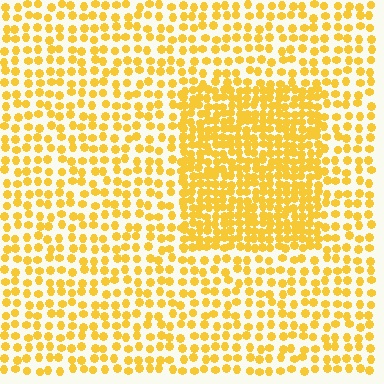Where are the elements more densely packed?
The elements are more densely packed inside the rectangle boundary.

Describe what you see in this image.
The image contains small yellow elements arranged at two different densities. A rectangle-shaped region is visible where the elements are more densely packed than the surrounding area.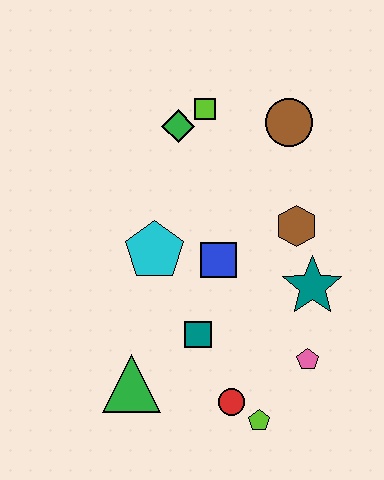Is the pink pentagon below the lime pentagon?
No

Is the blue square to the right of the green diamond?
Yes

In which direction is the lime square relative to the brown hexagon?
The lime square is above the brown hexagon.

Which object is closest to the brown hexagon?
The teal star is closest to the brown hexagon.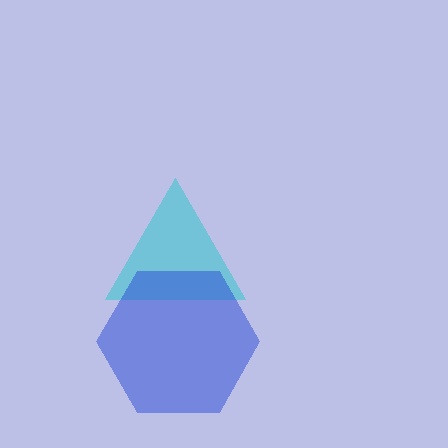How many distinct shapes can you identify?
There are 2 distinct shapes: a cyan triangle, a blue hexagon.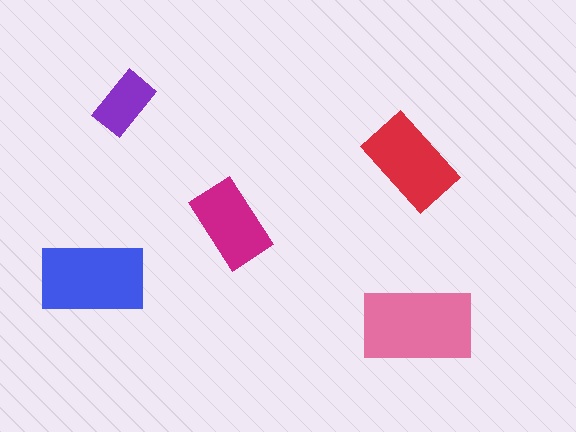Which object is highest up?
The purple rectangle is topmost.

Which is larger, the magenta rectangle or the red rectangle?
The red one.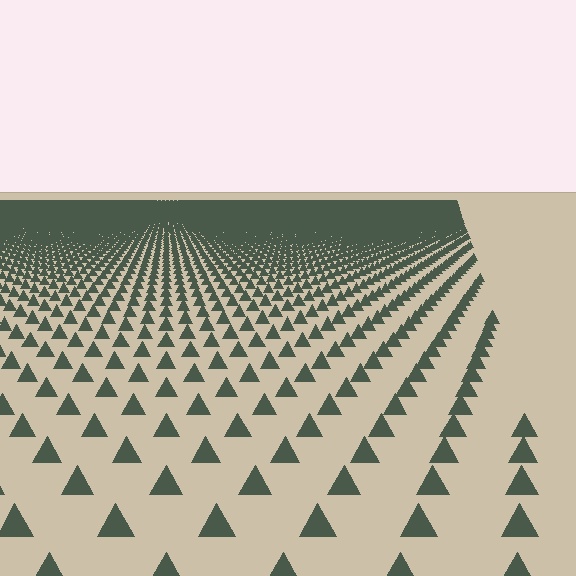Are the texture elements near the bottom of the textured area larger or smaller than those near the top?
Larger. Near the bottom, elements are closer to the viewer and appear at a bigger on-screen size.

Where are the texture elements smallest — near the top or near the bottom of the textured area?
Near the top.